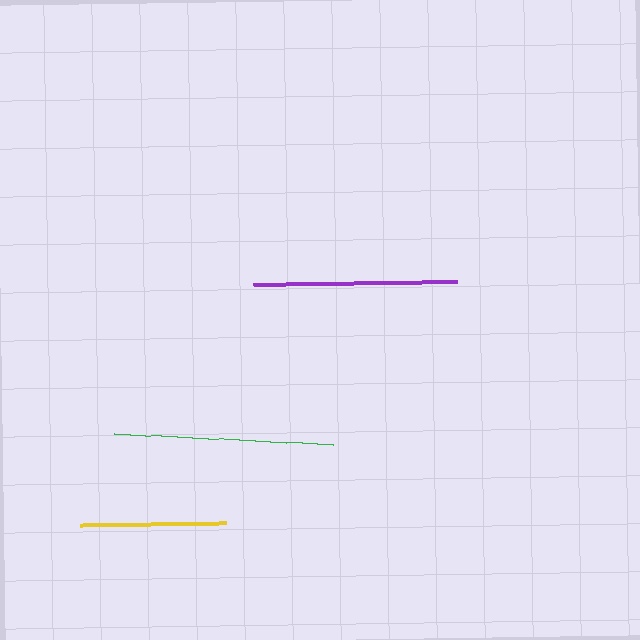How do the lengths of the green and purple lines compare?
The green and purple lines are approximately the same length.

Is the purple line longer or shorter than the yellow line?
The purple line is longer than the yellow line.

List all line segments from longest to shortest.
From longest to shortest: green, purple, yellow.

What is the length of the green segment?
The green segment is approximately 219 pixels long.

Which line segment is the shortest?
The yellow line is the shortest at approximately 146 pixels.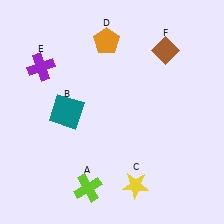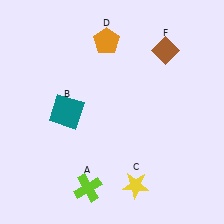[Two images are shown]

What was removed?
The purple cross (E) was removed in Image 2.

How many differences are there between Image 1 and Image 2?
There is 1 difference between the two images.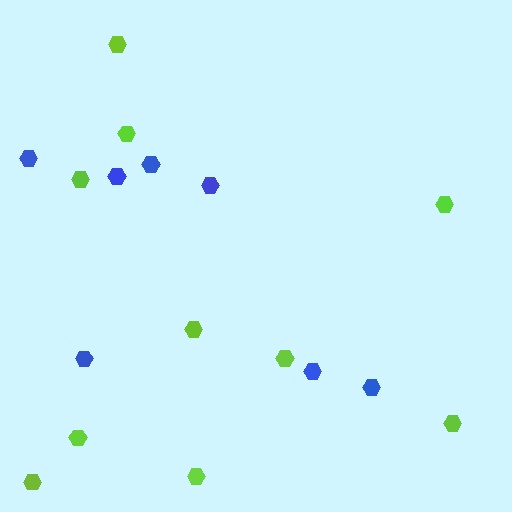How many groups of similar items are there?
There are 2 groups: one group of blue hexagons (7) and one group of lime hexagons (10).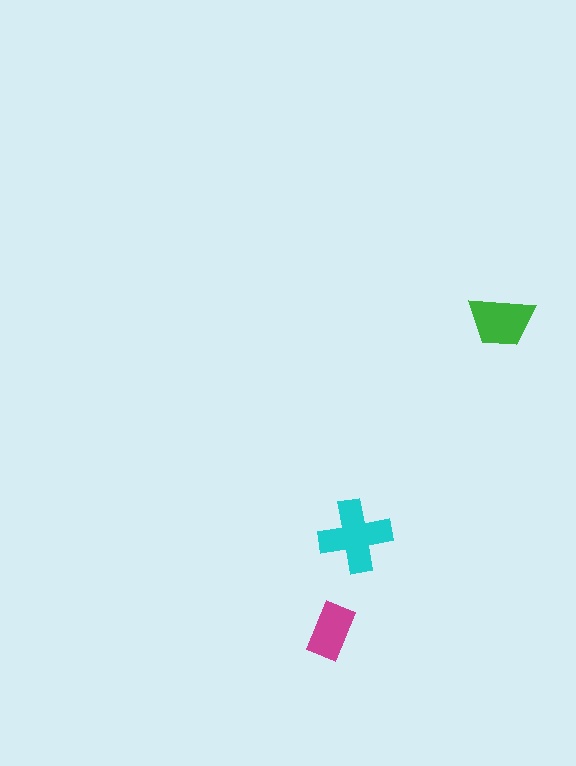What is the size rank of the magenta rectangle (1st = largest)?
3rd.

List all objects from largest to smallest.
The cyan cross, the green trapezoid, the magenta rectangle.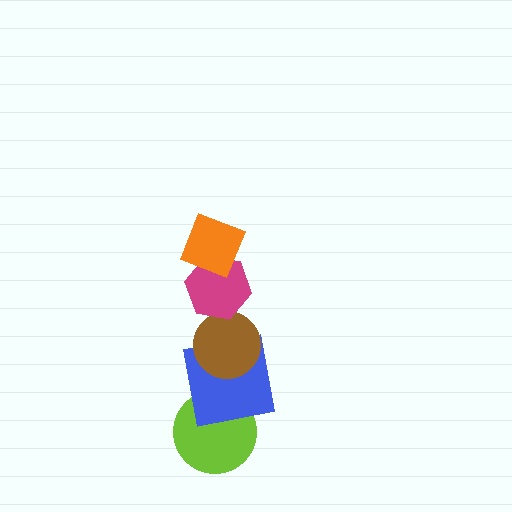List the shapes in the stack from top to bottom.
From top to bottom: the orange diamond, the magenta hexagon, the brown circle, the blue square, the lime circle.